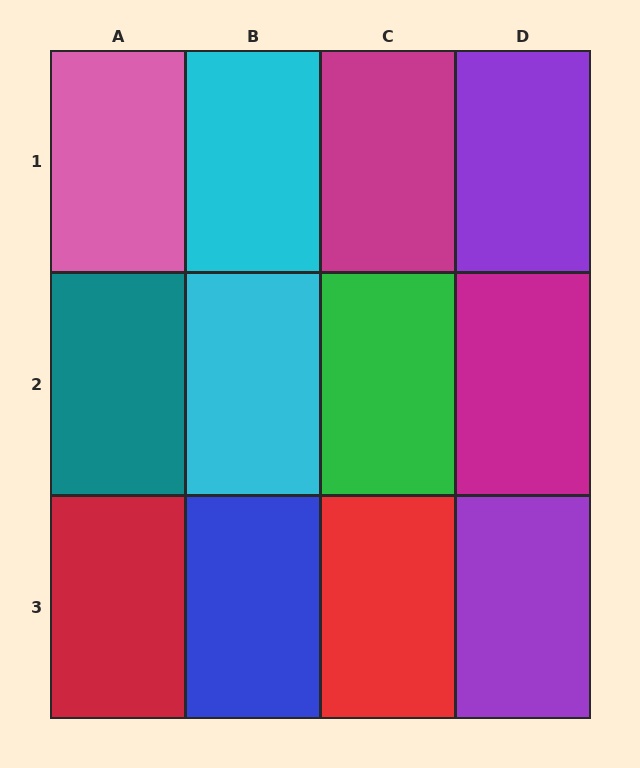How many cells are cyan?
2 cells are cyan.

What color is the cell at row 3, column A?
Red.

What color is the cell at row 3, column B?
Blue.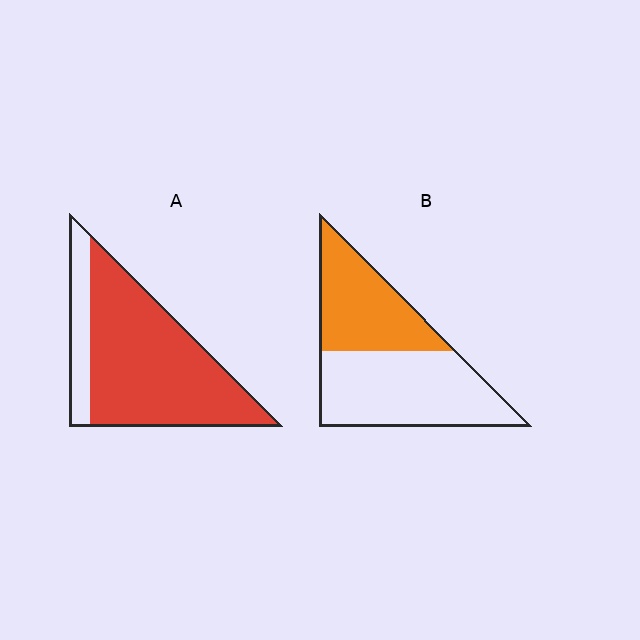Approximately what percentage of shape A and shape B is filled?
A is approximately 80% and B is approximately 40%.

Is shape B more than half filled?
No.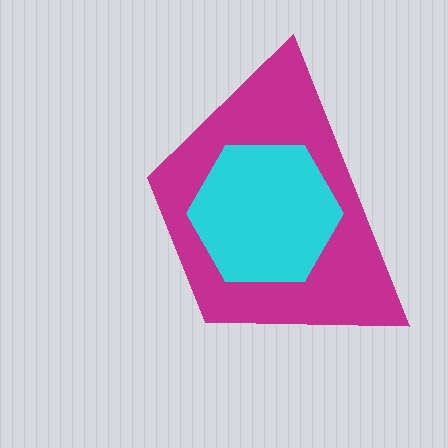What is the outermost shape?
The magenta trapezoid.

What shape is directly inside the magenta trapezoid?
The cyan hexagon.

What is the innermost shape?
The cyan hexagon.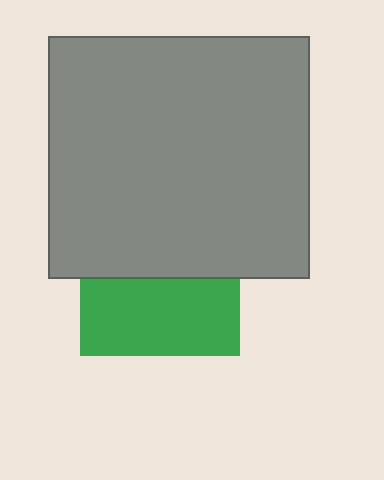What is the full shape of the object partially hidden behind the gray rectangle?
The partially hidden object is a green square.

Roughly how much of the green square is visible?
About half of it is visible (roughly 48%).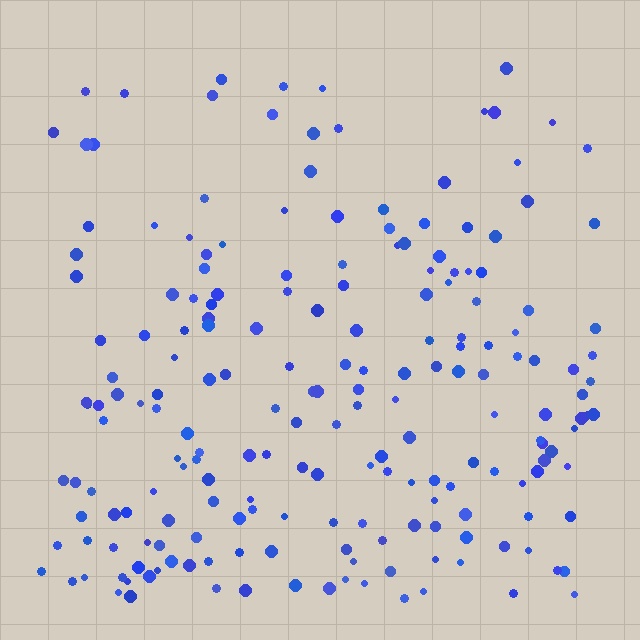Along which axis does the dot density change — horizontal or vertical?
Vertical.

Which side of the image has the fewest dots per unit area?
The top.